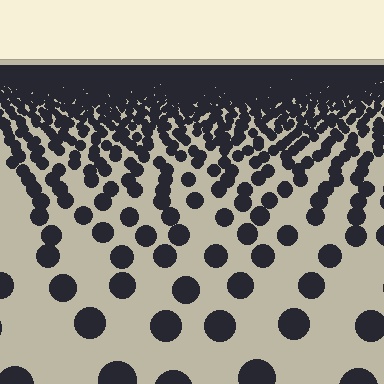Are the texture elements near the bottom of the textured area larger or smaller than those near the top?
Larger. Near the bottom, elements are closer to the viewer and appear at a bigger on-screen size.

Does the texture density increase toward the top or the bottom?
Density increases toward the top.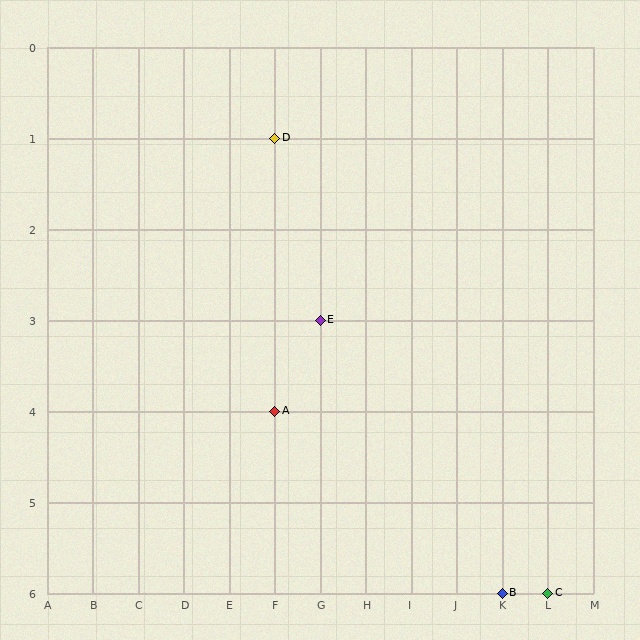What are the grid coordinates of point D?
Point D is at grid coordinates (F, 1).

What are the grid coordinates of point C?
Point C is at grid coordinates (L, 6).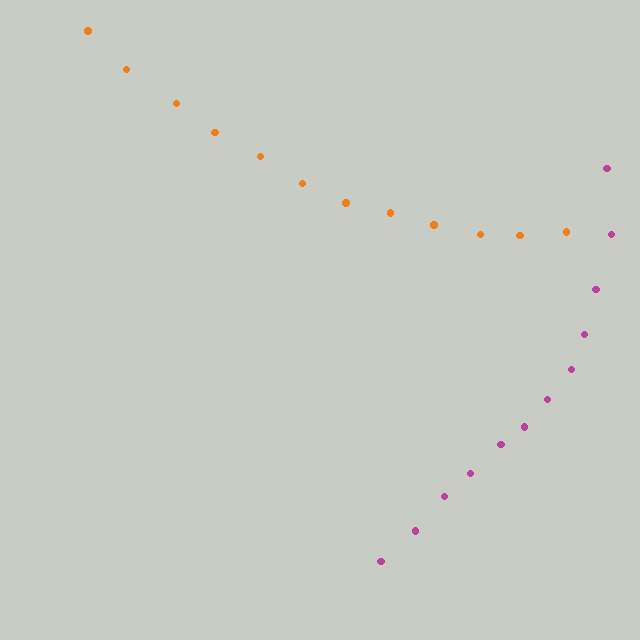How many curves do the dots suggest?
There are 2 distinct paths.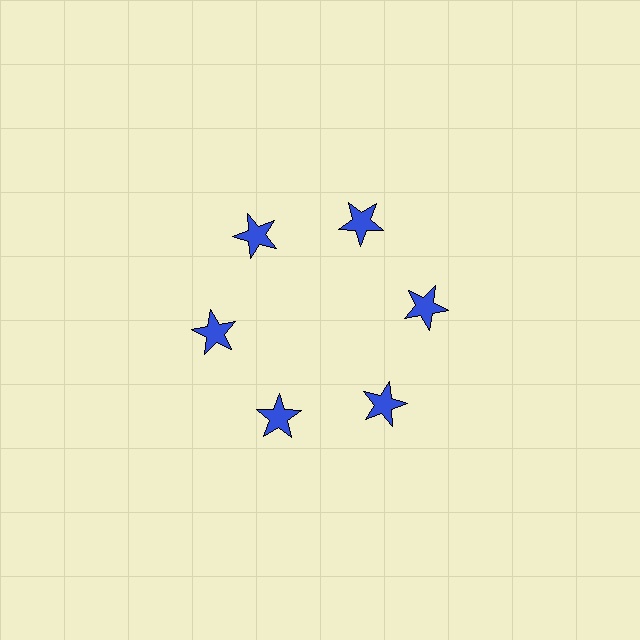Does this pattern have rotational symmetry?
Yes, this pattern has 6-fold rotational symmetry. It looks the same after rotating 60 degrees around the center.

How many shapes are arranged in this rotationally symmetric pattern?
There are 6 shapes, arranged in 6 groups of 1.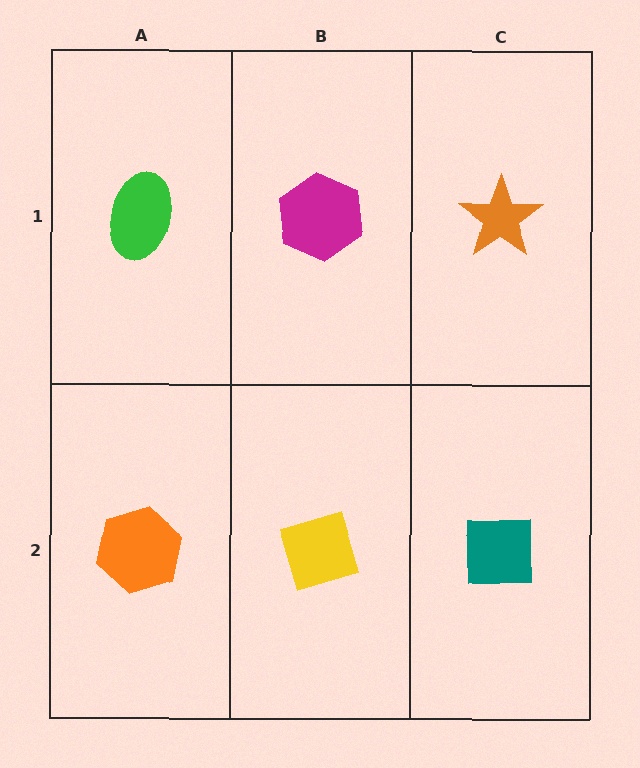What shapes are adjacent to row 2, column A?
A green ellipse (row 1, column A), a yellow diamond (row 2, column B).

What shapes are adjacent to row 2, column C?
An orange star (row 1, column C), a yellow diamond (row 2, column B).